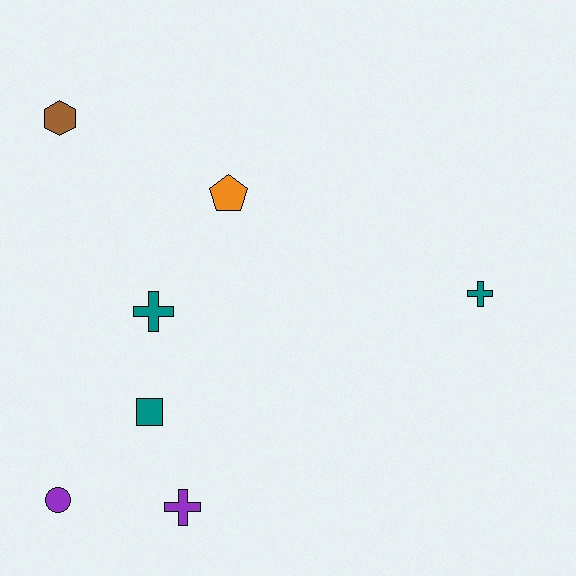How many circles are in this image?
There is 1 circle.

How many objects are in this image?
There are 7 objects.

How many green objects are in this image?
There are no green objects.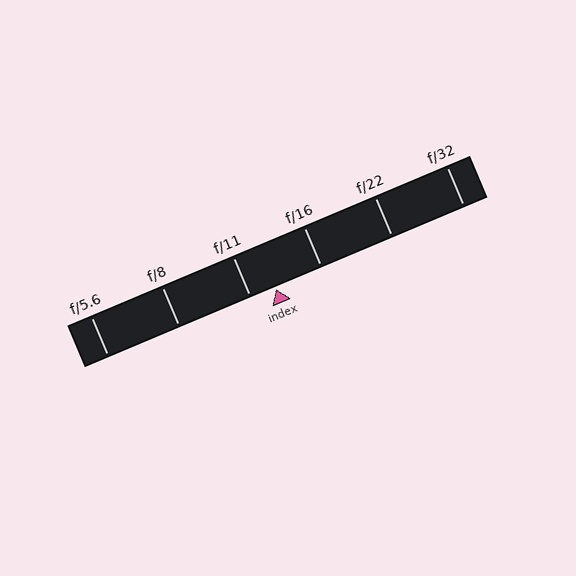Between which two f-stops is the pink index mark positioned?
The index mark is between f/11 and f/16.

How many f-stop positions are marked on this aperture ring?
There are 6 f-stop positions marked.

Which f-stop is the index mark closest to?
The index mark is closest to f/11.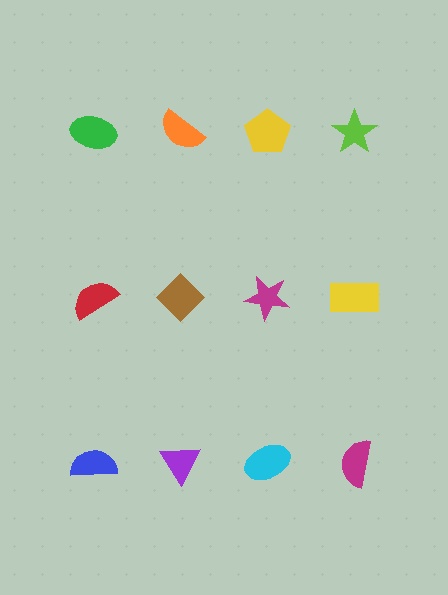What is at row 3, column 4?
A magenta semicircle.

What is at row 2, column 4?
A yellow rectangle.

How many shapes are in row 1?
4 shapes.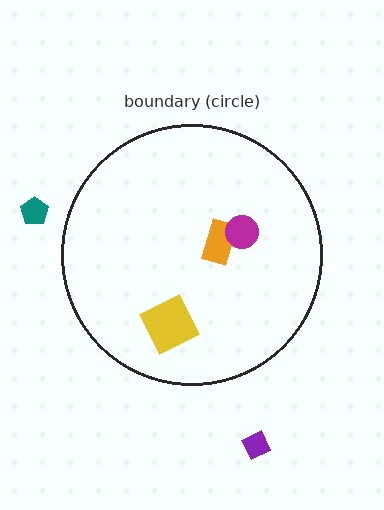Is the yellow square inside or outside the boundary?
Inside.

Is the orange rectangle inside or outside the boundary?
Inside.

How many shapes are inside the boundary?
3 inside, 2 outside.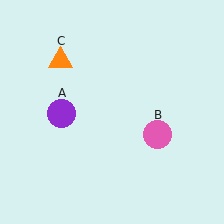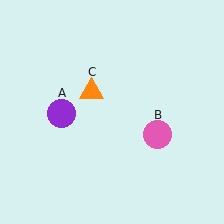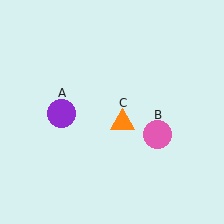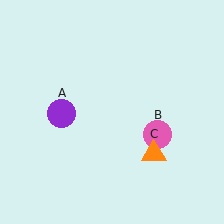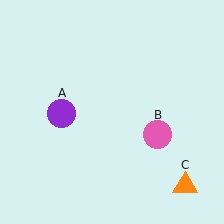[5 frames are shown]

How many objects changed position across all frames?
1 object changed position: orange triangle (object C).